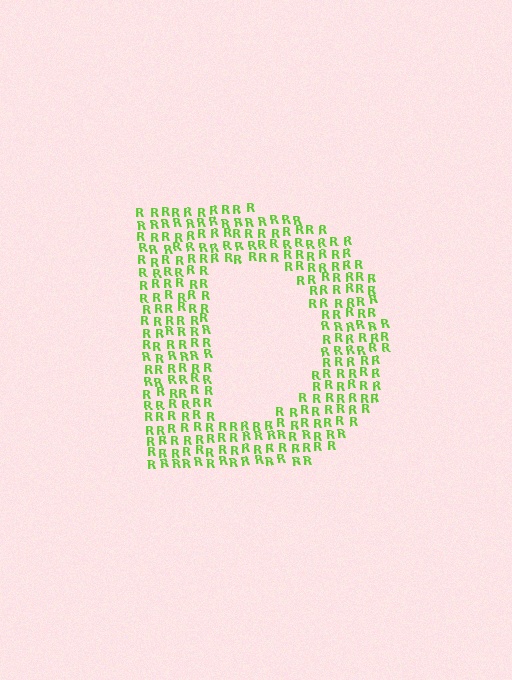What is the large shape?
The large shape is the letter D.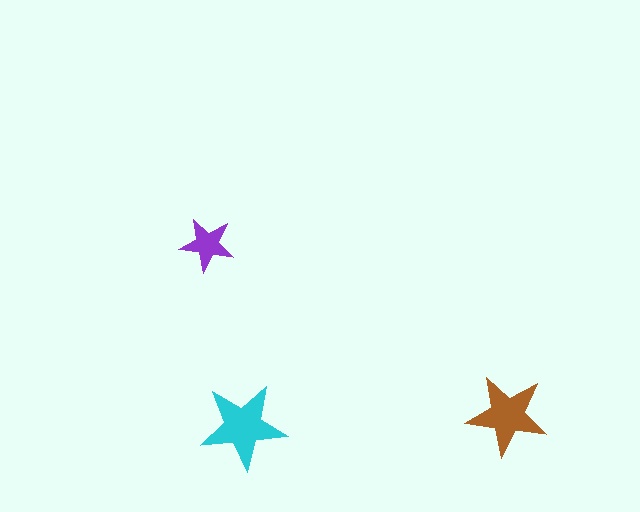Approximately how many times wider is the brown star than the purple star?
About 1.5 times wider.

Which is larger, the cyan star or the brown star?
The cyan one.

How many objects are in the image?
There are 3 objects in the image.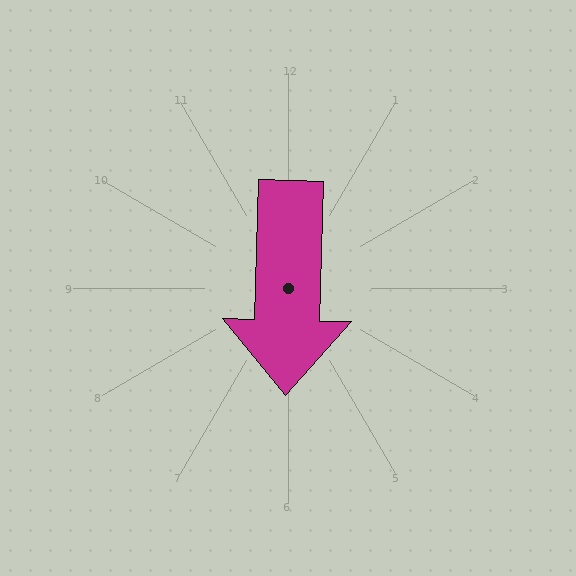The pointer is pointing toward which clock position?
Roughly 6 o'clock.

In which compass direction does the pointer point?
South.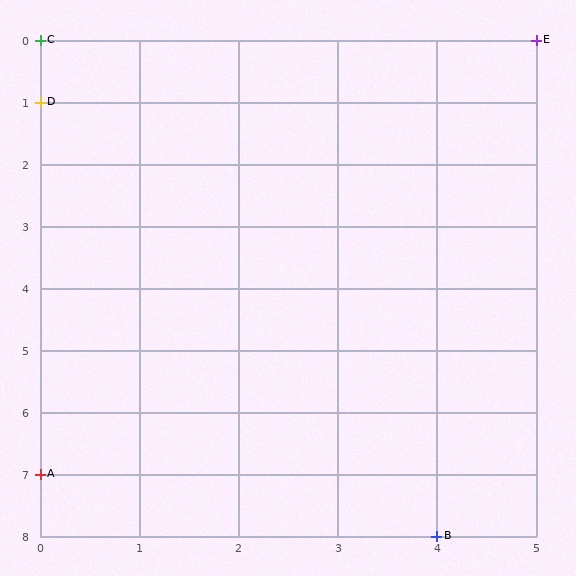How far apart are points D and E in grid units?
Points D and E are 5 columns and 1 row apart (about 5.1 grid units diagonally).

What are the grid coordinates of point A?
Point A is at grid coordinates (0, 7).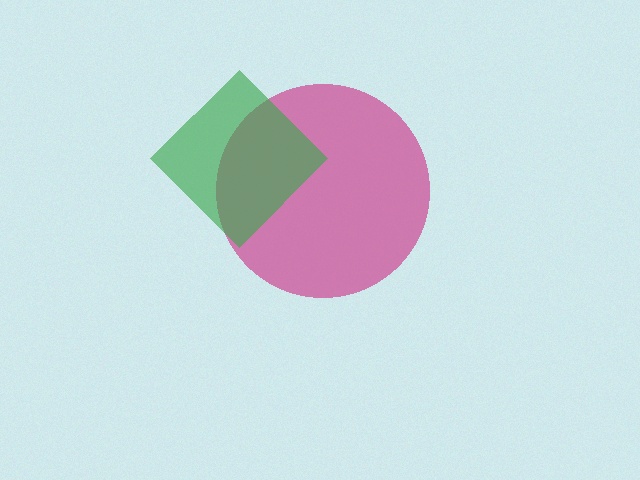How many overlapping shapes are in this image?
There are 2 overlapping shapes in the image.